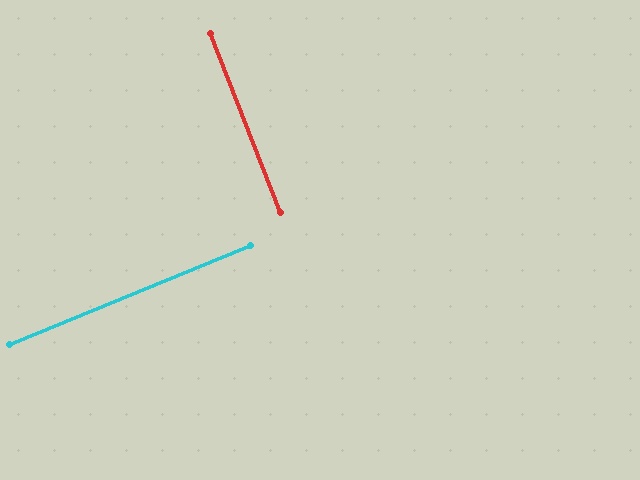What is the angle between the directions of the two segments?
Approximately 89 degrees.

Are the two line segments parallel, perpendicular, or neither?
Perpendicular — they meet at approximately 89°.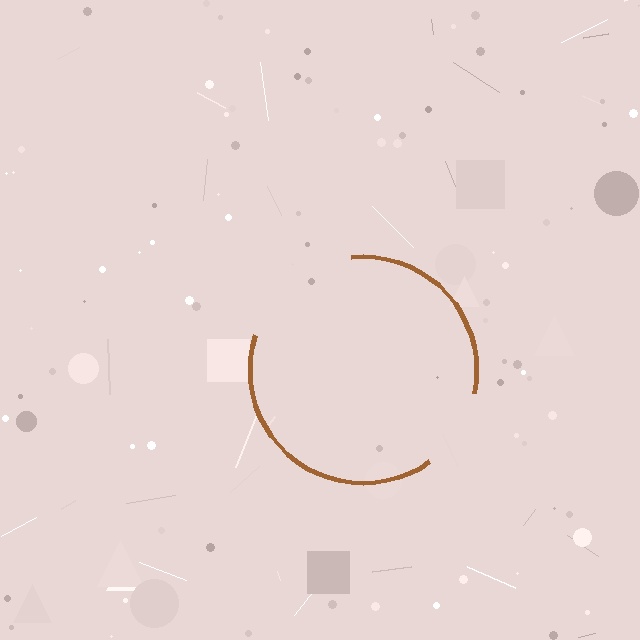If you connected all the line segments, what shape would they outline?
They would outline a circle.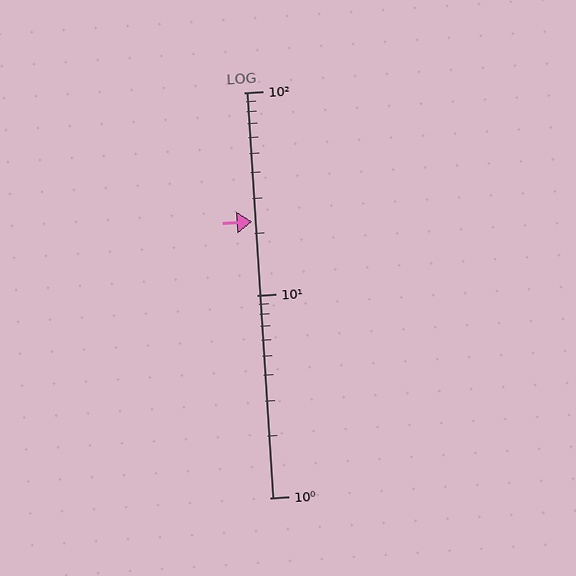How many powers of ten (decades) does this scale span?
The scale spans 2 decades, from 1 to 100.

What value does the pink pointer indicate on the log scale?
The pointer indicates approximately 23.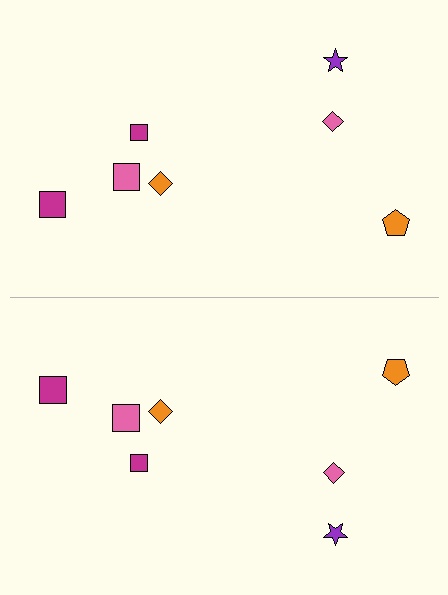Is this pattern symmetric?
Yes, this pattern has bilateral (reflection) symmetry.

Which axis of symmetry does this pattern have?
The pattern has a horizontal axis of symmetry running through the center of the image.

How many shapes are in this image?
There are 14 shapes in this image.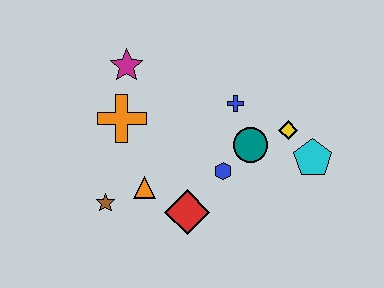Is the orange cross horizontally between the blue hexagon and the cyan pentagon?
No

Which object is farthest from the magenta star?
The cyan pentagon is farthest from the magenta star.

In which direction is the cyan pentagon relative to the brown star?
The cyan pentagon is to the right of the brown star.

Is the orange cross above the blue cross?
No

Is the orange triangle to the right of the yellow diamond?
No